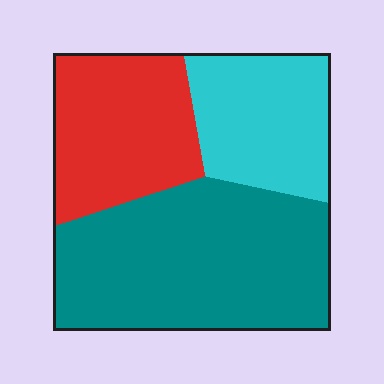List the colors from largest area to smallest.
From largest to smallest: teal, red, cyan.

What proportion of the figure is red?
Red takes up about one quarter (1/4) of the figure.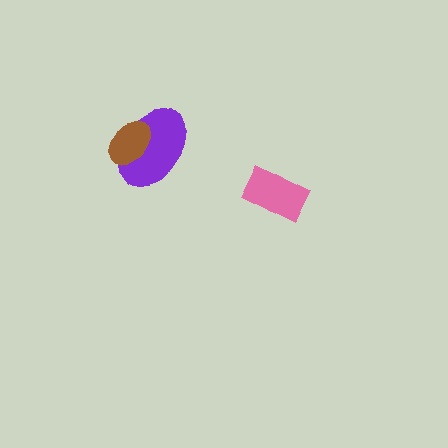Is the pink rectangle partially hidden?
No, no other shape covers it.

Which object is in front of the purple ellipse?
The brown ellipse is in front of the purple ellipse.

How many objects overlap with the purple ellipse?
1 object overlaps with the purple ellipse.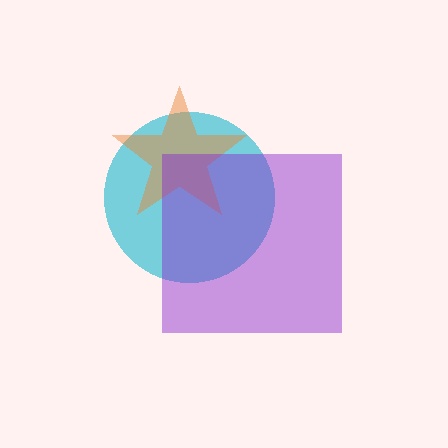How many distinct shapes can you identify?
There are 3 distinct shapes: a cyan circle, an orange star, a purple square.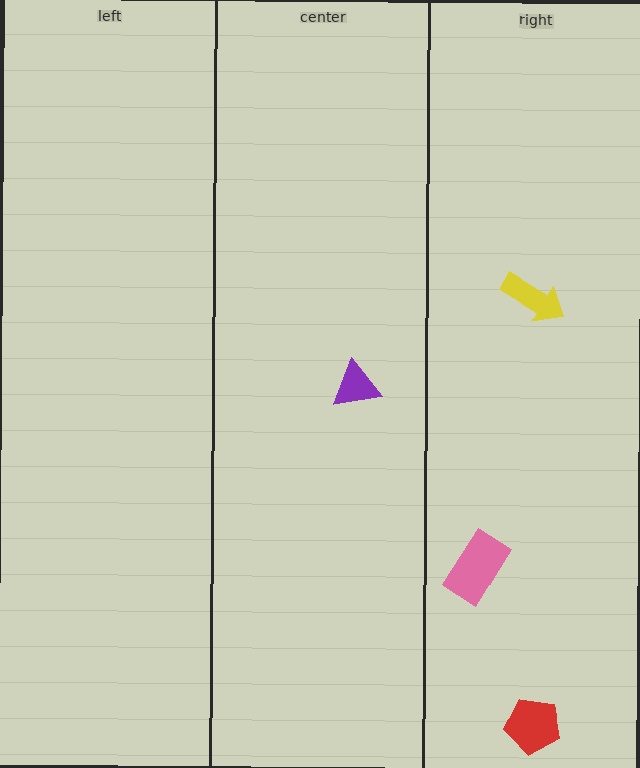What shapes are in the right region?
The red pentagon, the pink rectangle, the yellow arrow.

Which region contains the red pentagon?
The right region.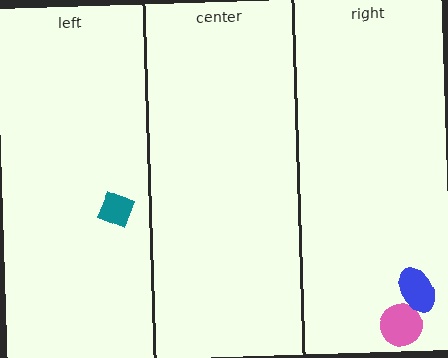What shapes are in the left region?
The teal diamond.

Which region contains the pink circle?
The right region.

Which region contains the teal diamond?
The left region.